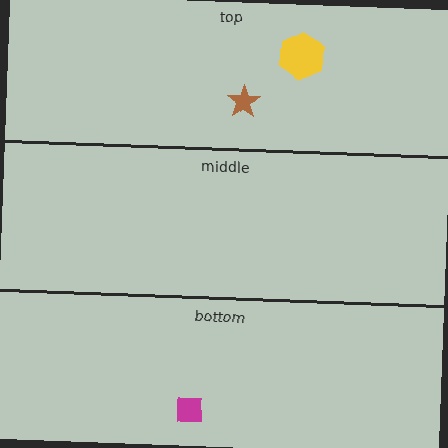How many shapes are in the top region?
2.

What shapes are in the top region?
The yellow hexagon, the brown star.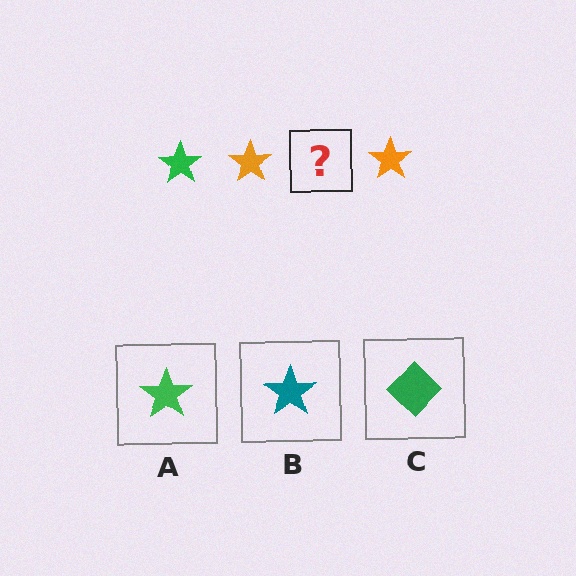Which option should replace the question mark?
Option A.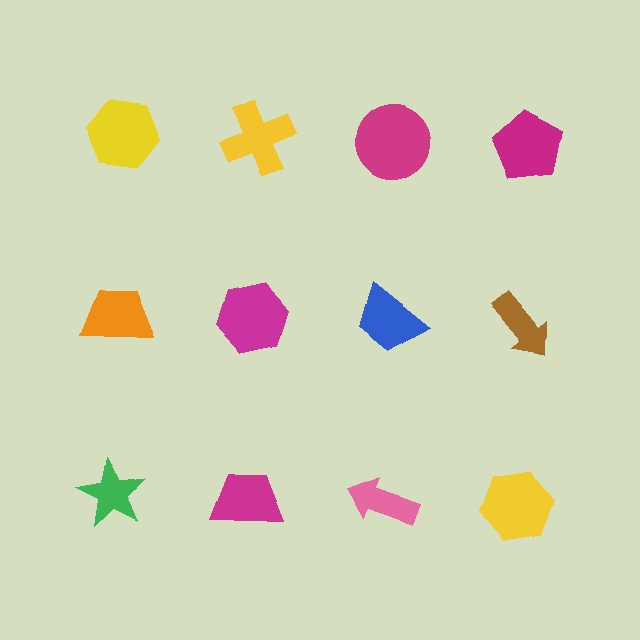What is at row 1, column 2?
A yellow cross.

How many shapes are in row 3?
4 shapes.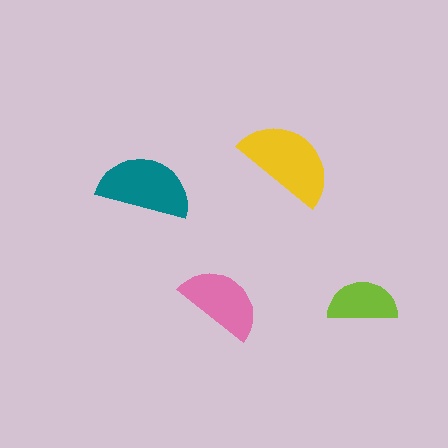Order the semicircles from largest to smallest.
the yellow one, the teal one, the pink one, the lime one.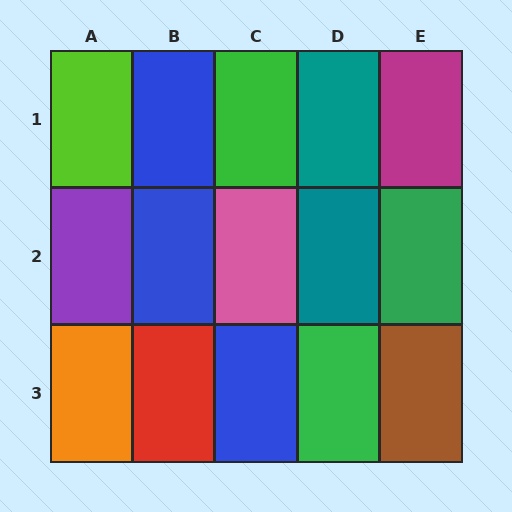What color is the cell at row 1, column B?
Blue.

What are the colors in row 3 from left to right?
Orange, red, blue, green, brown.